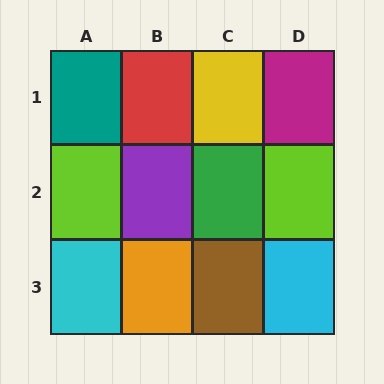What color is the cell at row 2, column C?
Green.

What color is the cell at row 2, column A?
Lime.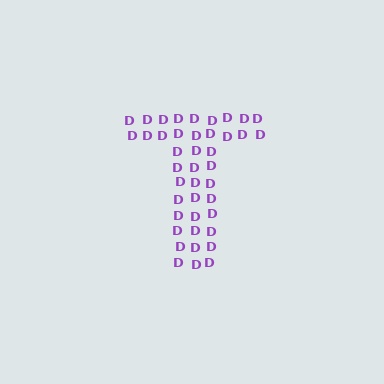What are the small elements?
The small elements are letter D's.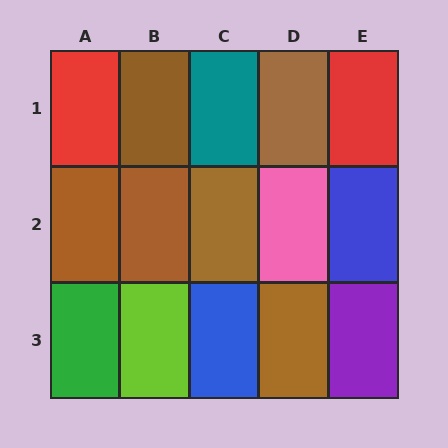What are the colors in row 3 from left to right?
Green, lime, blue, brown, purple.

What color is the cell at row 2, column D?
Pink.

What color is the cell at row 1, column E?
Red.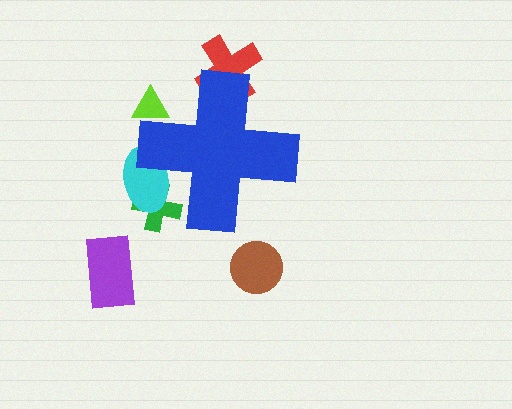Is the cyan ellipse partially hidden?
Yes, the cyan ellipse is partially hidden behind the blue cross.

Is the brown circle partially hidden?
No, the brown circle is fully visible.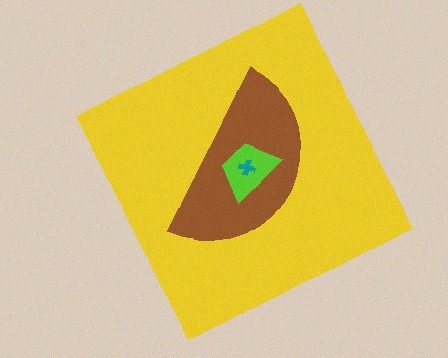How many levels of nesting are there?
4.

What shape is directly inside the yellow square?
The brown semicircle.